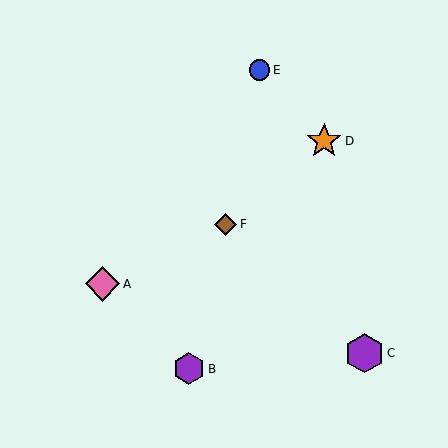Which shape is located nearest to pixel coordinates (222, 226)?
The brown diamond (labeled F) at (226, 224) is nearest to that location.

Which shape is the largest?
The purple hexagon (labeled C) is the largest.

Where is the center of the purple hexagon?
The center of the purple hexagon is at (189, 369).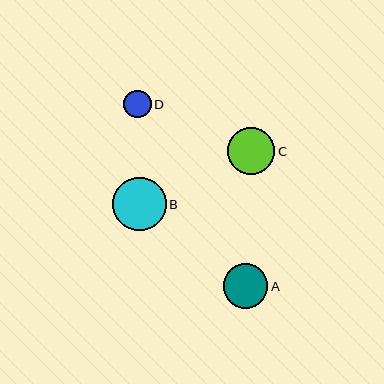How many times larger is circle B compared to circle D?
Circle B is approximately 2.0 times the size of circle D.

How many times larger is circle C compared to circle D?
Circle C is approximately 1.7 times the size of circle D.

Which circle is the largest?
Circle B is the largest with a size of approximately 54 pixels.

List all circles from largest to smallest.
From largest to smallest: B, C, A, D.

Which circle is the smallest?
Circle D is the smallest with a size of approximately 28 pixels.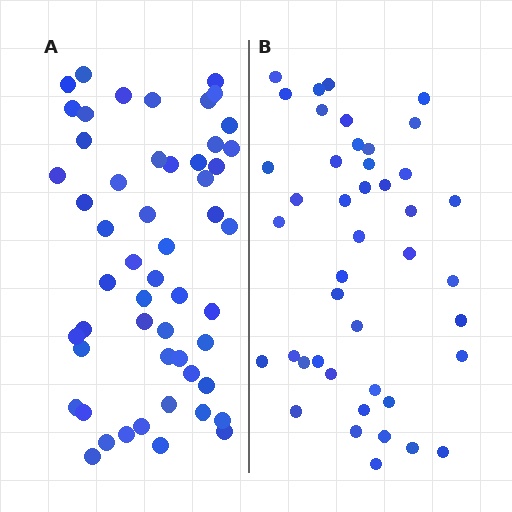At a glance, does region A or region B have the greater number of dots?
Region A (the left region) has more dots.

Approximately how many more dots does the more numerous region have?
Region A has roughly 10 or so more dots than region B.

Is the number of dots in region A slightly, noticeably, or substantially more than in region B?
Region A has only slightly more — the two regions are fairly close. The ratio is roughly 1.2 to 1.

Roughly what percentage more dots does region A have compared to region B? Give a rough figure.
About 25% more.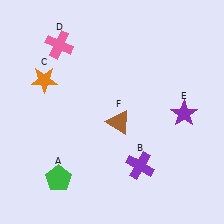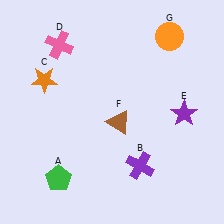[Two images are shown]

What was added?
An orange circle (G) was added in Image 2.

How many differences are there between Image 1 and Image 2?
There is 1 difference between the two images.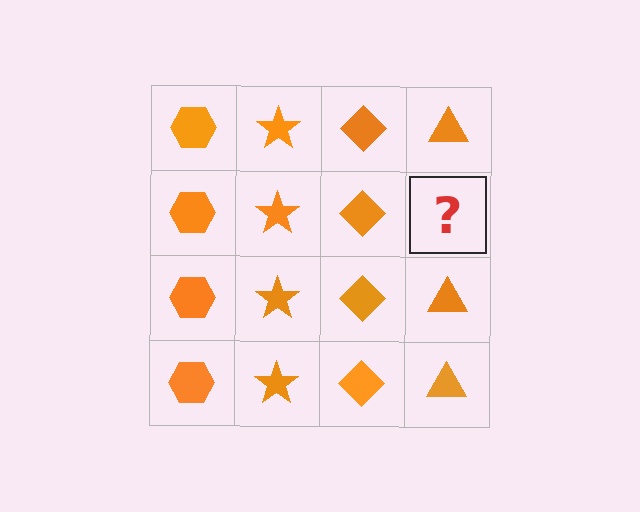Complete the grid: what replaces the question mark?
The question mark should be replaced with an orange triangle.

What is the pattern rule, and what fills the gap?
The rule is that each column has a consistent shape. The gap should be filled with an orange triangle.